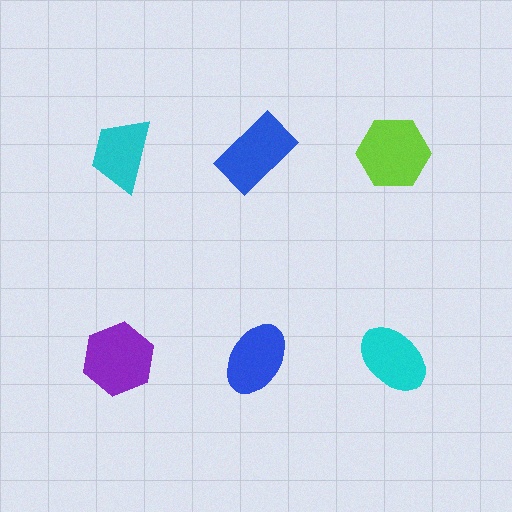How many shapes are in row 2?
3 shapes.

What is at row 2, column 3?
A cyan ellipse.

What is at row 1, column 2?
A blue rectangle.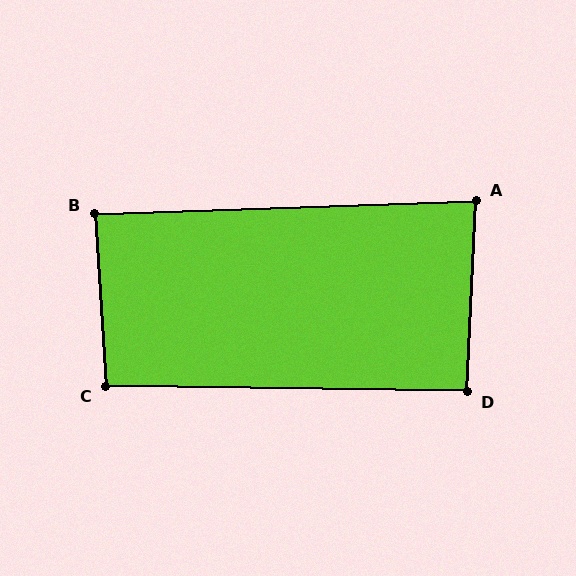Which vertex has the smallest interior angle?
A, at approximately 85 degrees.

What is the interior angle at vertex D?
Approximately 92 degrees (approximately right).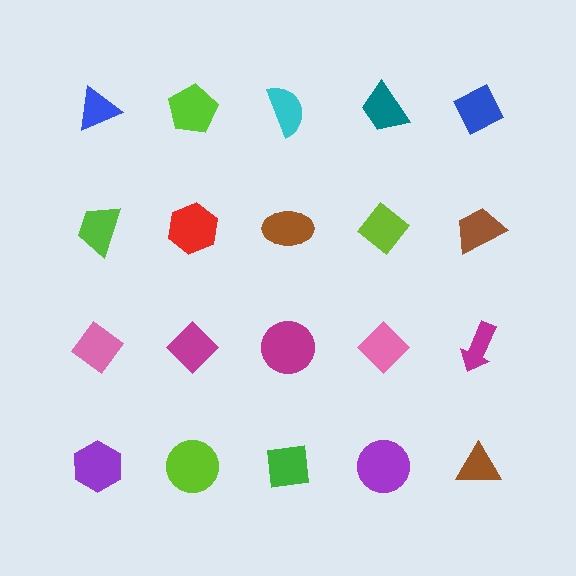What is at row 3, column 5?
A magenta arrow.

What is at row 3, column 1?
A pink diamond.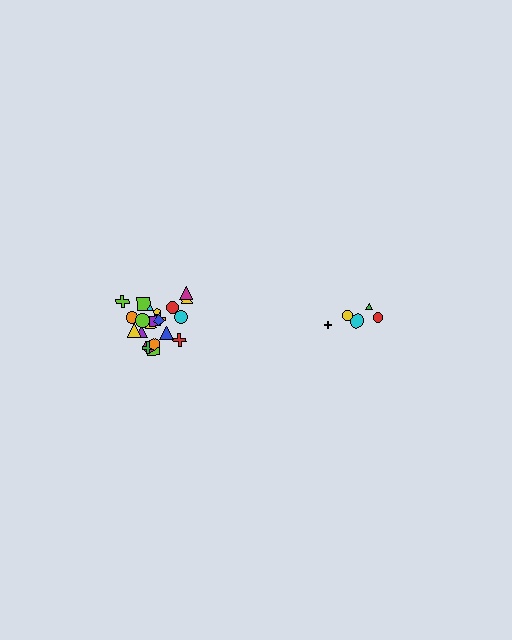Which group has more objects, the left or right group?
The left group.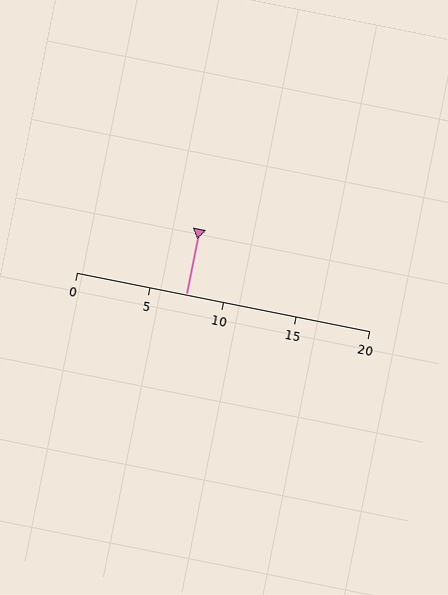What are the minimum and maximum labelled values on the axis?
The axis runs from 0 to 20.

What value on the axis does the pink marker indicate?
The marker indicates approximately 7.5.